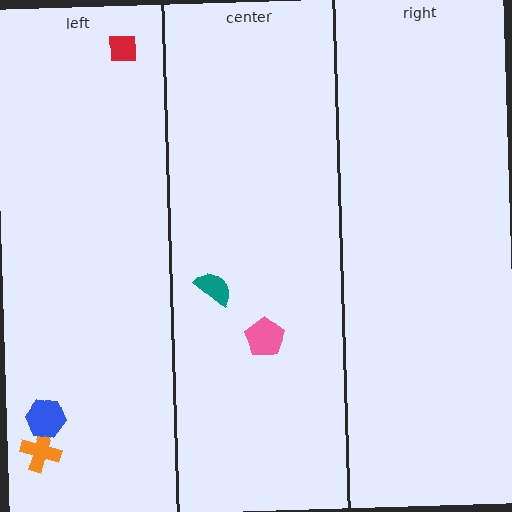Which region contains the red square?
The left region.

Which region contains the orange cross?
The left region.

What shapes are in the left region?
The orange cross, the red square, the blue hexagon.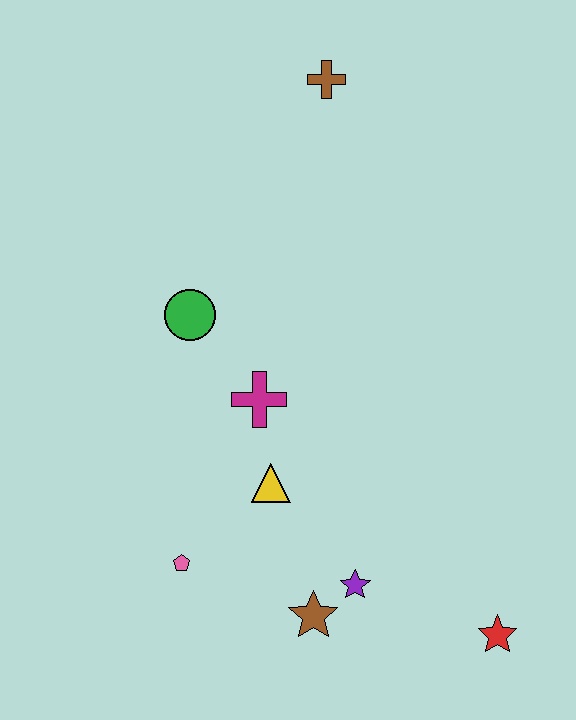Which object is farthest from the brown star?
The brown cross is farthest from the brown star.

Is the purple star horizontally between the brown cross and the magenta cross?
No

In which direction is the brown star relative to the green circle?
The brown star is below the green circle.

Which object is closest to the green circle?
The magenta cross is closest to the green circle.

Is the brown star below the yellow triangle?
Yes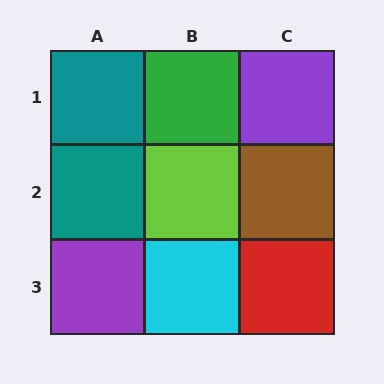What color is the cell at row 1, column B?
Green.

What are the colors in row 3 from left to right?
Purple, cyan, red.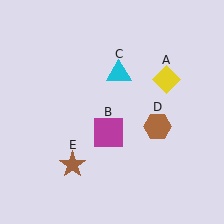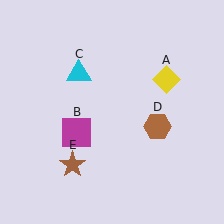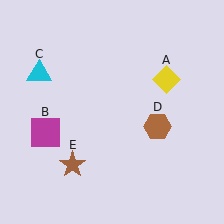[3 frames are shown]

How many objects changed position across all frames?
2 objects changed position: magenta square (object B), cyan triangle (object C).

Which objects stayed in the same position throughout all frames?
Yellow diamond (object A) and brown hexagon (object D) and brown star (object E) remained stationary.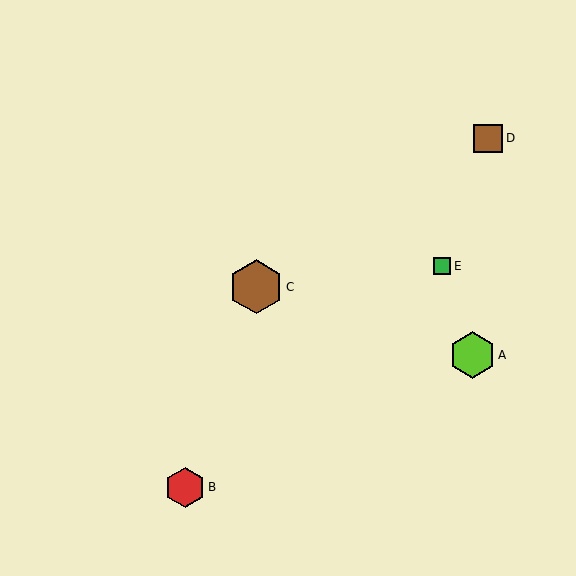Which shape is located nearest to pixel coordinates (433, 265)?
The green square (labeled E) at (442, 266) is nearest to that location.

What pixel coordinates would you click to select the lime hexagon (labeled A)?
Click at (472, 355) to select the lime hexagon A.